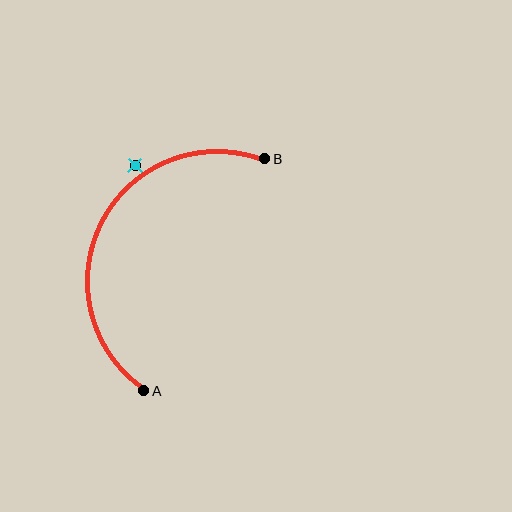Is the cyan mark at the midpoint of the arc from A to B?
No — the cyan mark does not lie on the arc at all. It sits slightly outside the curve.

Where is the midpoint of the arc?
The arc midpoint is the point on the curve farthest from the straight line joining A and B. It sits to the left of that line.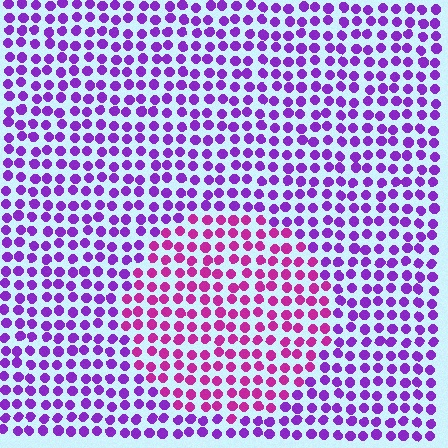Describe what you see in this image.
The image is filled with small purple elements in a uniform arrangement. A circle-shaped region is visible where the elements are tinted to a slightly different hue, forming a subtle color boundary.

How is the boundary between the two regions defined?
The boundary is defined purely by a slight shift in hue (about 37 degrees). Spacing, size, and orientation are identical on both sides.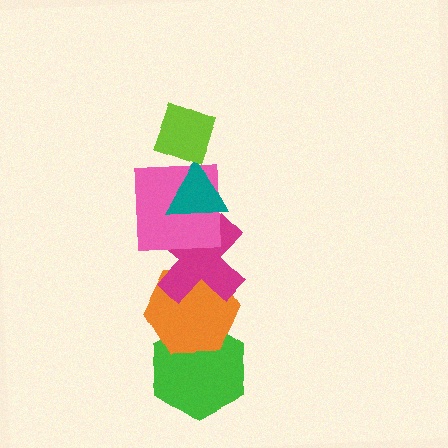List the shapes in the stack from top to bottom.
From top to bottom: the lime diamond, the teal triangle, the pink square, the magenta cross, the orange hexagon, the green hexagon.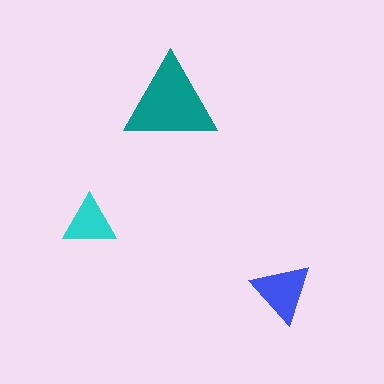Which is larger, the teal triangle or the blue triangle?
The teal one.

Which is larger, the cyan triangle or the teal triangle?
The teal one.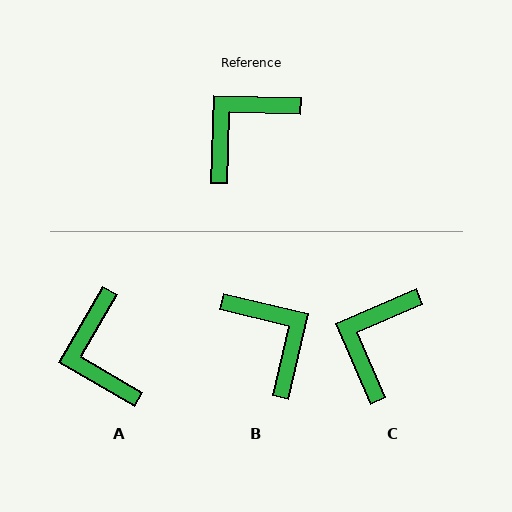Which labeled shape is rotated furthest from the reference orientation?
B, about 102 degrees away.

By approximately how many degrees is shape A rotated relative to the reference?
Approximately 61 degrees counter-clockwise.